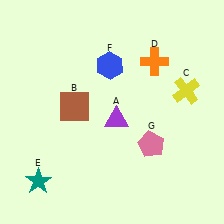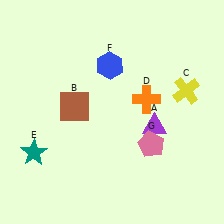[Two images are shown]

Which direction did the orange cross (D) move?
The orange cross (D) moved down.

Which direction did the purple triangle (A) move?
The purple triangle (A) moved right.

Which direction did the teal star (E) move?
The teal star (E) moved up.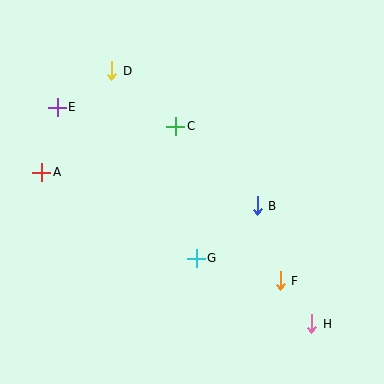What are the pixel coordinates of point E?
Point E is at (57, 107).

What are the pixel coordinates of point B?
Point B is at (257, 206).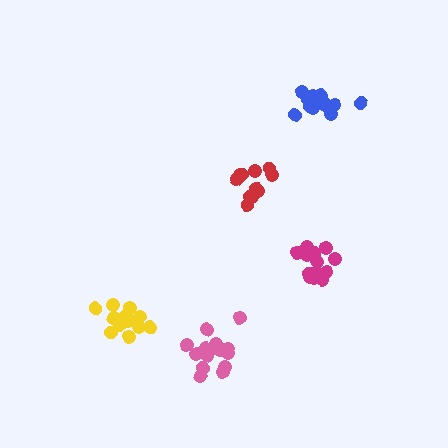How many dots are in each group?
Group 1: 12 dots, Group 2: 11 dots, Group 3: 14 dots, Group 4: 16 dots, Group 5: 13 dots (66 total).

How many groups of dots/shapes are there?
There are 5 groups.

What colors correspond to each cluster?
The clusters are colored: yellow, red, magenta, pink, blue.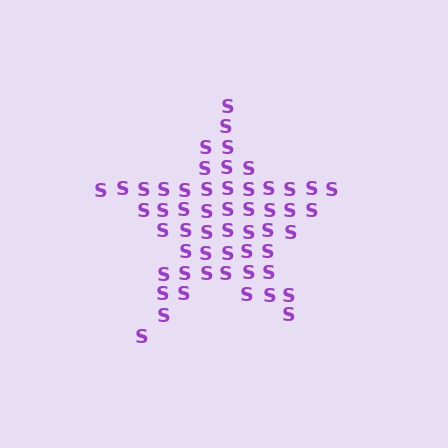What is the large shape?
The large shape is a star.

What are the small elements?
The small elements are letter S's.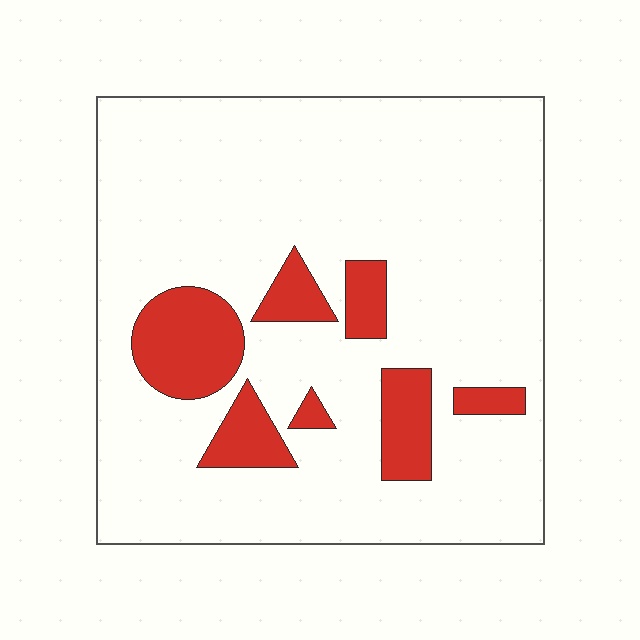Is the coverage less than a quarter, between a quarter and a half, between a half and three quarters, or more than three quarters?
Less than a quarter.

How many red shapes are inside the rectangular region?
7.